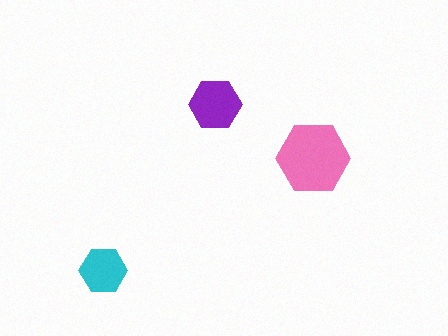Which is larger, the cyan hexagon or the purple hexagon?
The purple one.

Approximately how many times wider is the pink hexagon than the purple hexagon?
About 1.5 times wider.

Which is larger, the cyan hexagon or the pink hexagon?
The pink one.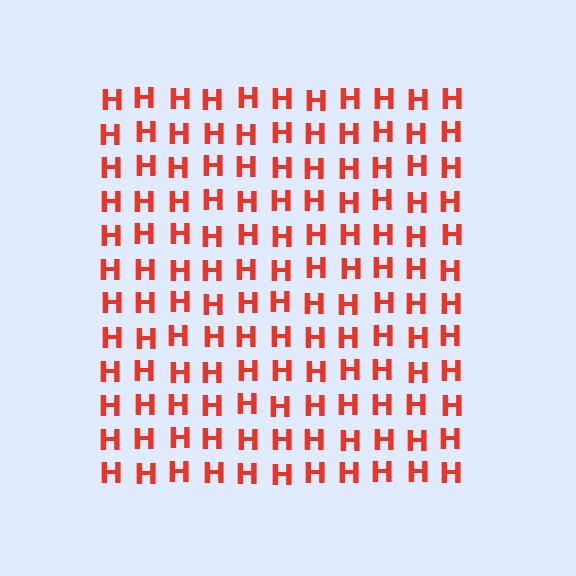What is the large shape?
The large shape is a square.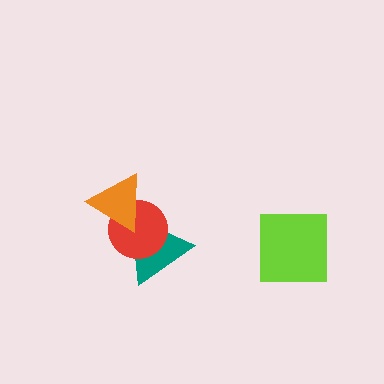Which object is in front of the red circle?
The orange triangle is in front of the red circle.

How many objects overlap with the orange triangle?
2 objects overlap with the orange triangle.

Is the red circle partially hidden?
Yes, it is partially covered by another shape.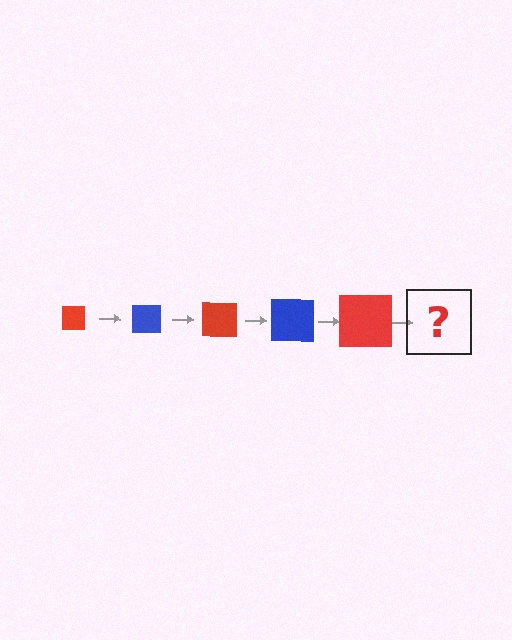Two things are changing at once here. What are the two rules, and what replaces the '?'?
The two rules are that the square grows larger each step and the color cycles through red and blue. The '?' should be a blue square, larger than the previous one.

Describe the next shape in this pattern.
It should be a blue square, larger than the previous one.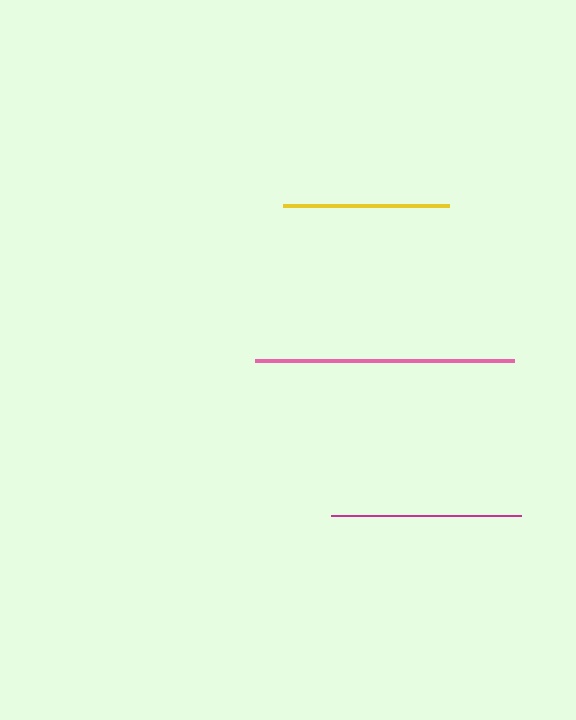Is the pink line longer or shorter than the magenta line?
The pink line is longer than the magenta line.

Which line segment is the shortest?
The yellow line is the shortest at approximately 166 pixels.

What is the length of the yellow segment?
The yellow segment is approximately 166 pixels long.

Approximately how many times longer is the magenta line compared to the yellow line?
The magenta line is approximately 1.1 times the length of the yellow line.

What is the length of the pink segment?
The pink segment is approximately 259 pixels long.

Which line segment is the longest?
The pink line is the longest at approximately 259 pixels.